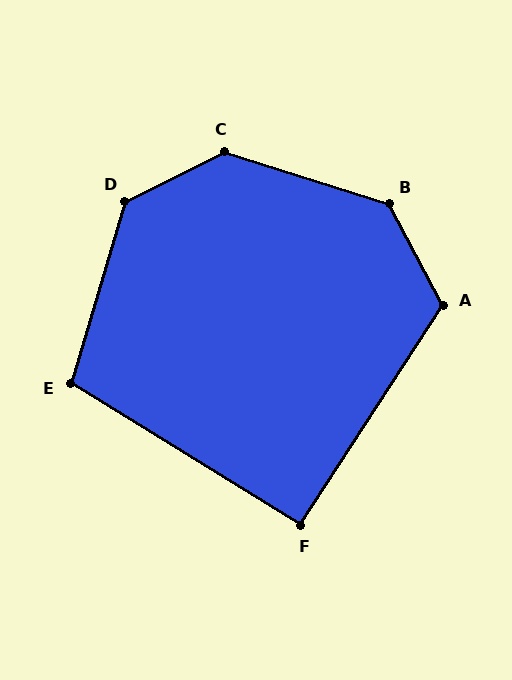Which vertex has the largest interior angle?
C, at approximately 136 degrees.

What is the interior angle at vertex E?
Approximately 105 degrees (obtuse).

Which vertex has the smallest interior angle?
F, at approximately 91 degrees.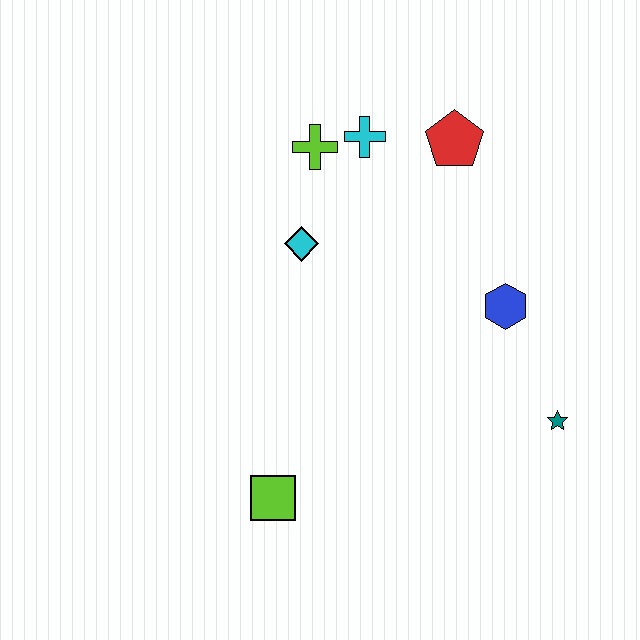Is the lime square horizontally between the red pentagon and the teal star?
No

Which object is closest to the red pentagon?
The cyan cross is closest to the red pentagon.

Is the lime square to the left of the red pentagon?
Yes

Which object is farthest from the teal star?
The lime cross is farthest from the teal star.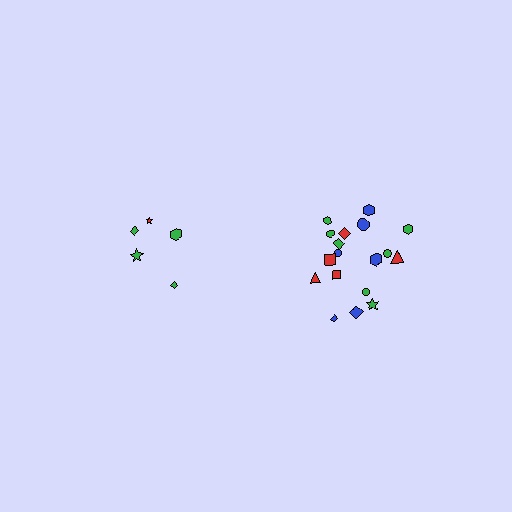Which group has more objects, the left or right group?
The right group.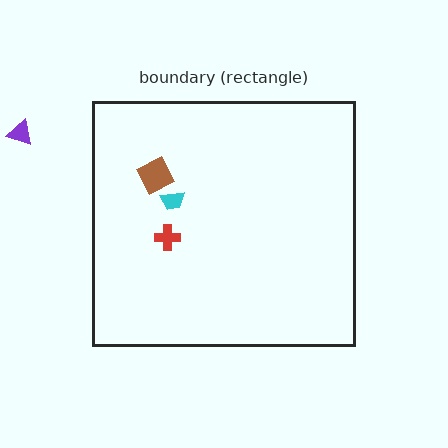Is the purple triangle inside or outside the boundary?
Outside.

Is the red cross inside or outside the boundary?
Inside.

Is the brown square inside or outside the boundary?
Inside.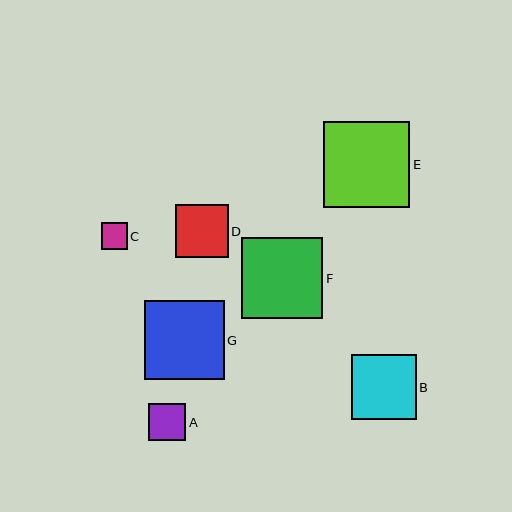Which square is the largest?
Square E is the largest with a size of approximately 86 pixels.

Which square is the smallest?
Square C is the smallest with a size of approximately 26 pixels.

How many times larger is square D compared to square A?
Square D is approximately 1.4 times the size of square A.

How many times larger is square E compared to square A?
Square E is approximately 2.3 times the size of square A.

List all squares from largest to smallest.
From largest to smallest: E, F, G, B, D, A, C.